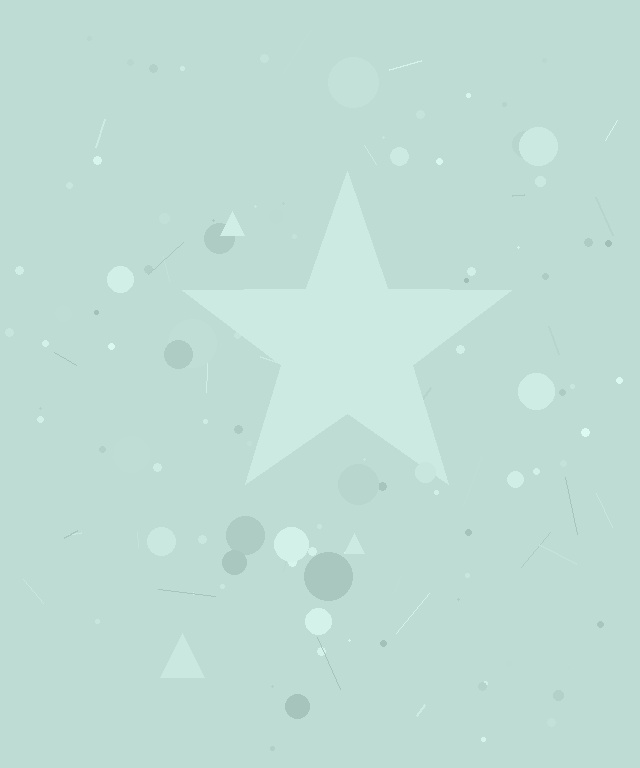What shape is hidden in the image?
A star is hidden in the image.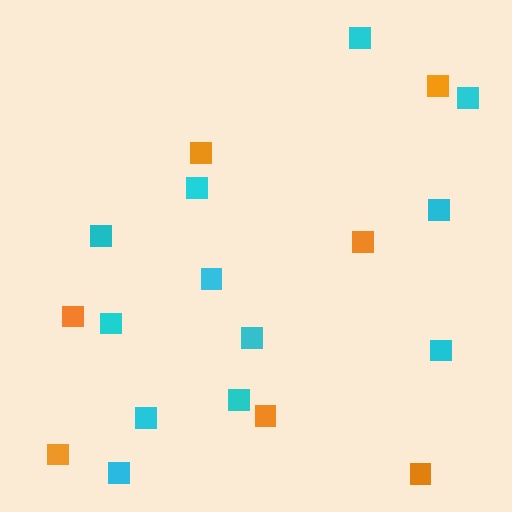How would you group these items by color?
There are 2 groups: one group of cyan squares (12) and one group of orange squares (7).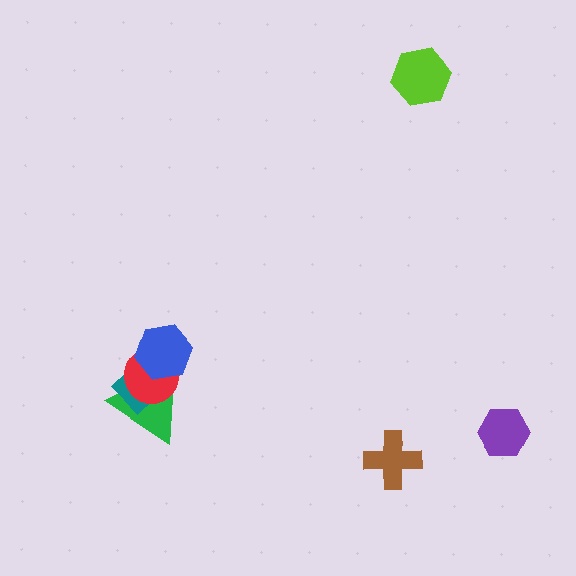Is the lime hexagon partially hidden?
No, no other shape covers it.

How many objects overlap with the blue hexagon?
3 objects overlap with the blue hexagon.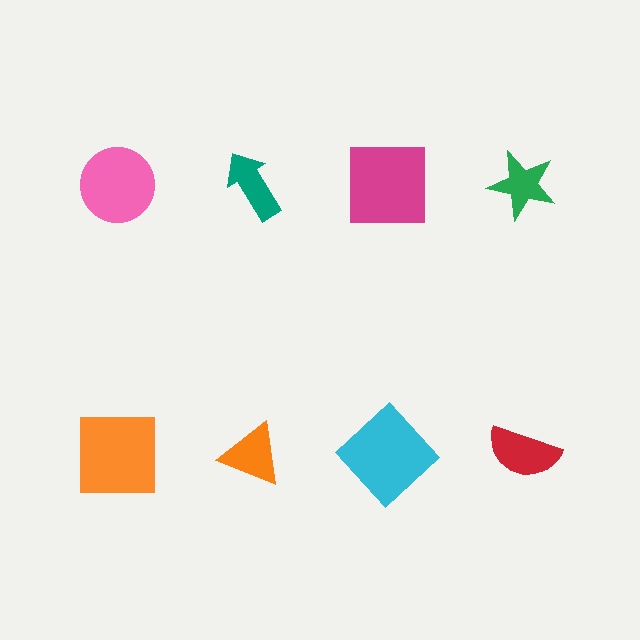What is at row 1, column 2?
A teal arrow.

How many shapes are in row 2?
4 shapes.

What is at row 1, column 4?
A green star.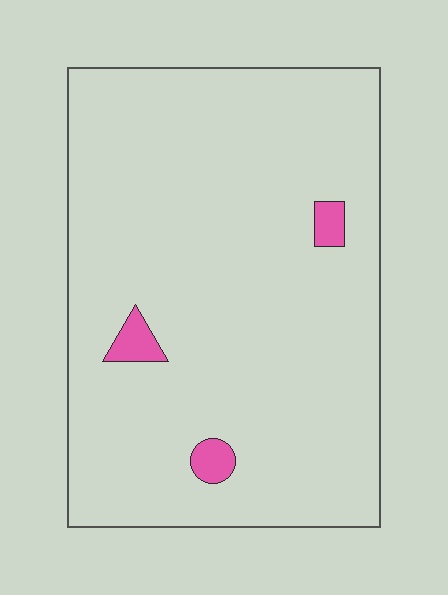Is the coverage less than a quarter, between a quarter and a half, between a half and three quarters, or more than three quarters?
Less than a quarter.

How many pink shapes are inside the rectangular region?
3.